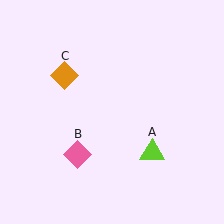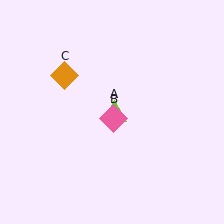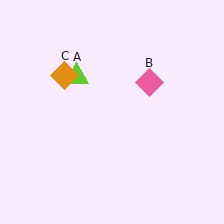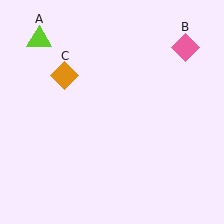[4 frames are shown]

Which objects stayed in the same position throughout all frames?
Orange diamond (object C) remained stationary.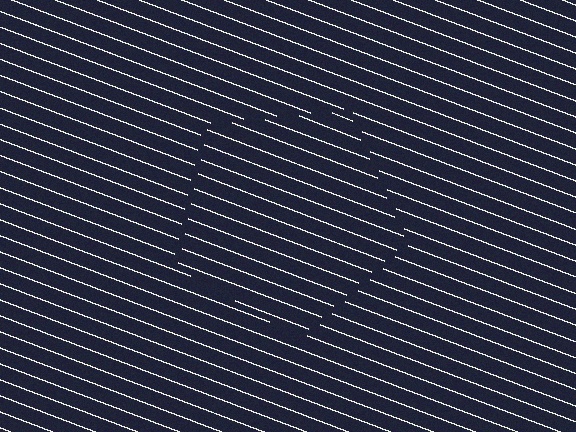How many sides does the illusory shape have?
5 sides — the line-ends trace a pentagon.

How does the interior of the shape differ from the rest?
The interior of the shape contains the same grating, shifted by half a period — the contour is defined by the phase discontinuity where line-ends from the inner and outer gratings abut.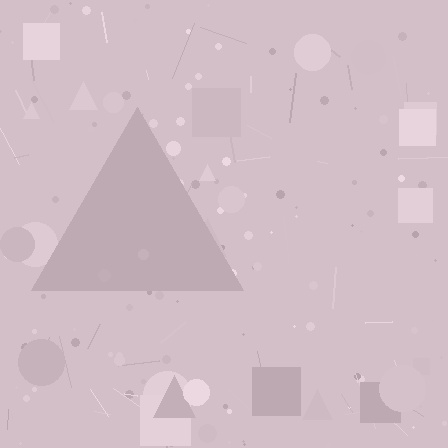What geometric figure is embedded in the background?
A triangle is embedded in the background.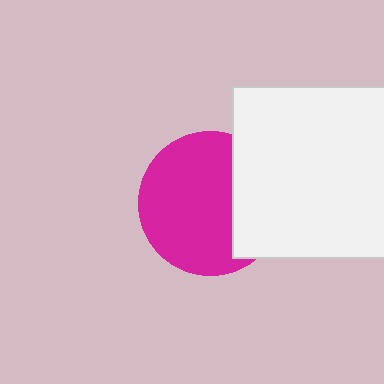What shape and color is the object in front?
The object in front is a white rectangle.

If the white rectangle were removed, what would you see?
You would see the complete magenta circle.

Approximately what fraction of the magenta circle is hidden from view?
Roughly 31% of the magenta circle is hidden behind the white rectangle.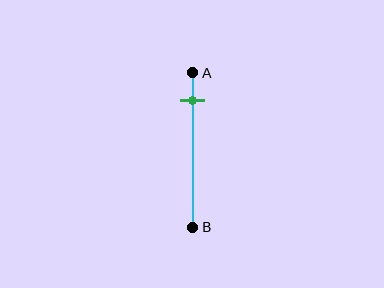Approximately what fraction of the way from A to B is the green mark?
The green mark is approximately 20% of the way from A to B.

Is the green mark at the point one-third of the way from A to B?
No, the mark is at about 20% from A, not at the 33% one-third point.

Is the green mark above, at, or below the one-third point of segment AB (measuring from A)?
The green mark is above the one-third point of segment AB.